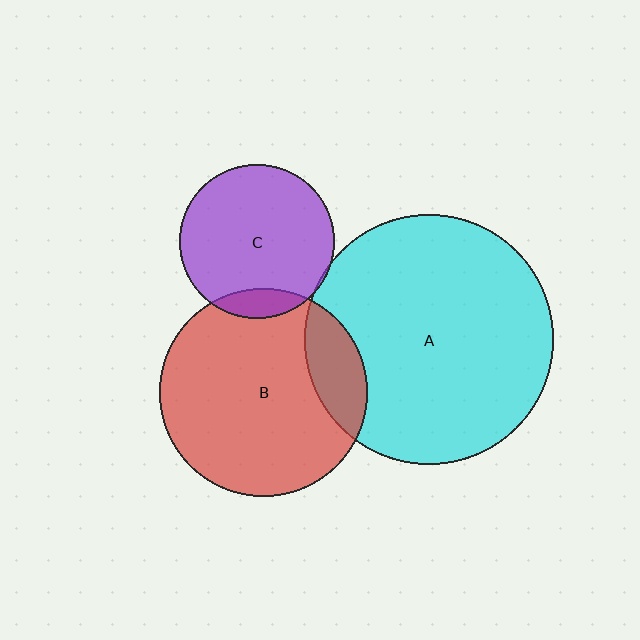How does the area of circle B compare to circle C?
Approximately 1.8 times.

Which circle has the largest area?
Circle A (cyan).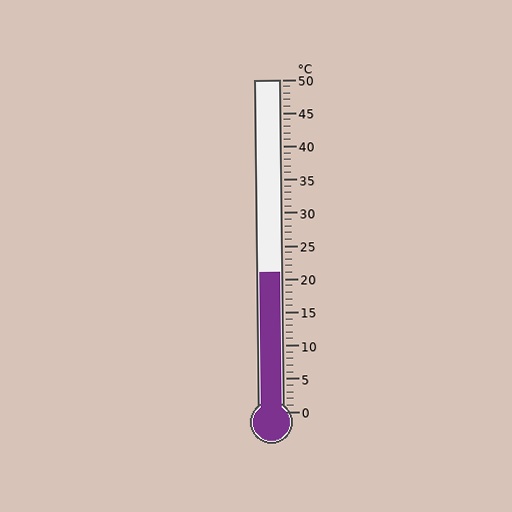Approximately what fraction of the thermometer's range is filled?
The thermometer is filled to approximately 40% of its range.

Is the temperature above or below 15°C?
The temperature is above 15°C.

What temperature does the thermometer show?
The thermometer shows approximately 21°C.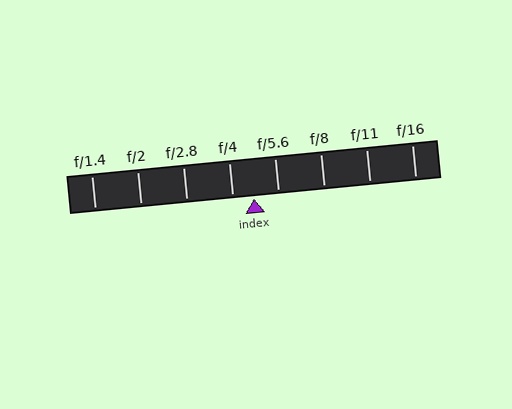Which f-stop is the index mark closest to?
The index mark is closest to f/4.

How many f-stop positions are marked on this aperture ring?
There are 8 f-stop positions marked.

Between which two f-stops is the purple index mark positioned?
The index mark is between f/4 and f/5.6.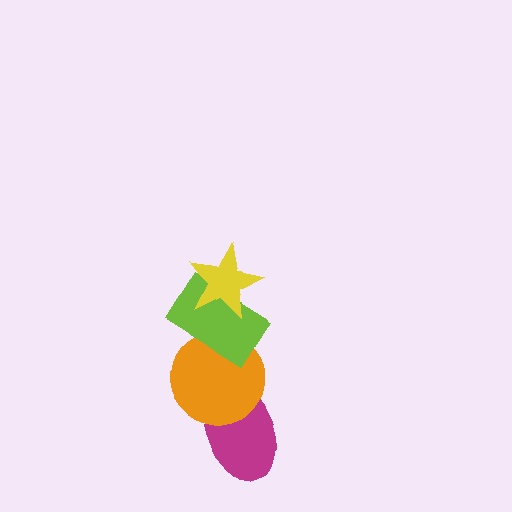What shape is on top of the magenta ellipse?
The orange circle is on top of the magenta ellipse.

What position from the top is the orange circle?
The orange circle is 3rd from the top.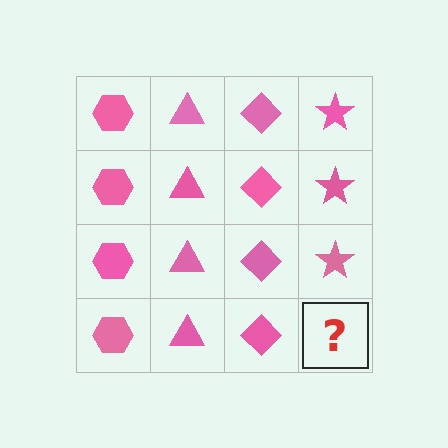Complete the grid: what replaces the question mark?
The question mark should be replaced with a pink star.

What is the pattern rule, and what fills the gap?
The rule is that each column has a consistent shape. The gap should be filled with a pink star.